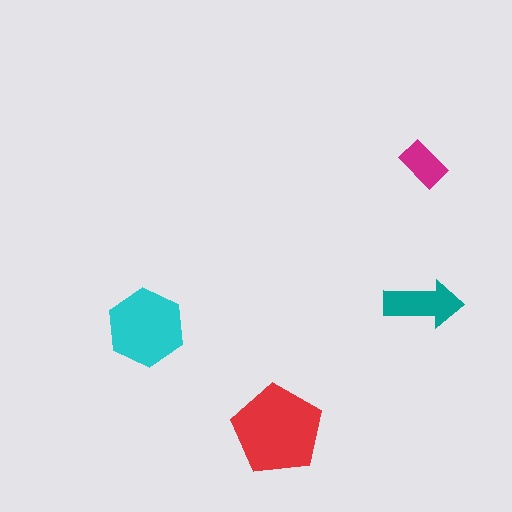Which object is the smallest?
The magenta rectangle.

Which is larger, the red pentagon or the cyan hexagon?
The red pentagon.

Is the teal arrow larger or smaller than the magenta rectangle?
Larger.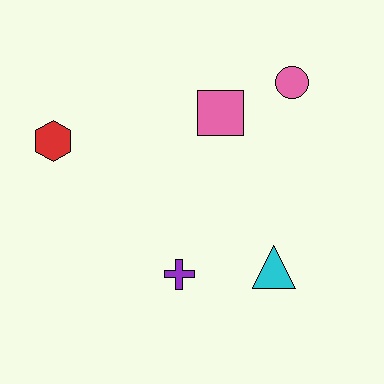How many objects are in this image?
There are 5 objects.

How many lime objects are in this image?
There are no lime objects.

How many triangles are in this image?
There is 1 triangle.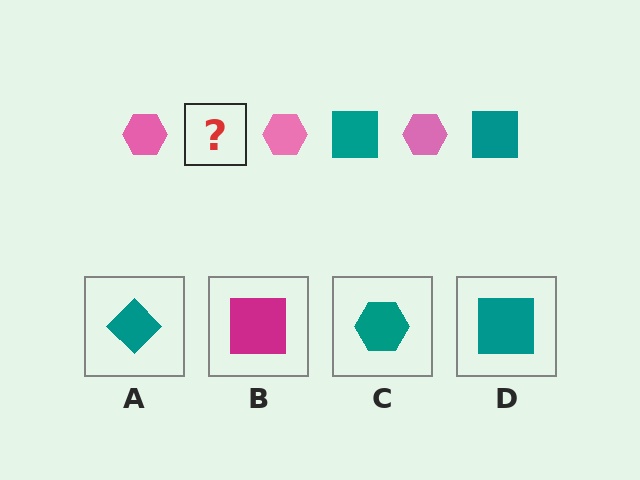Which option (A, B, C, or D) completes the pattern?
D.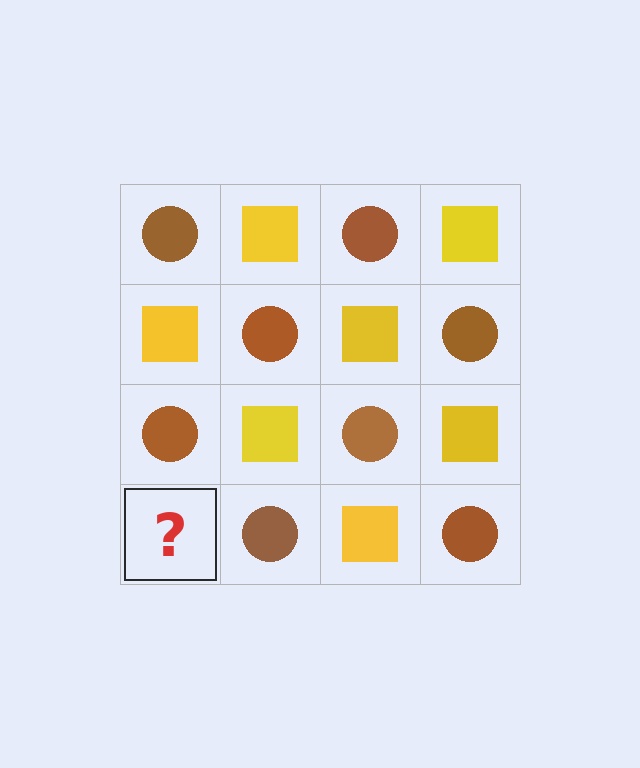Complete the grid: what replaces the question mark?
The question mark should be replaced with a yellow square.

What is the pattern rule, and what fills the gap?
The rule is that it alternates brown circle and yellow square in a checkerboard pattern. The gap should be filled with a yellow square.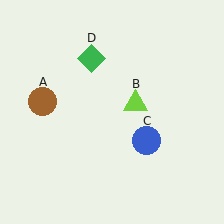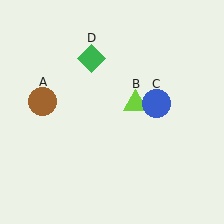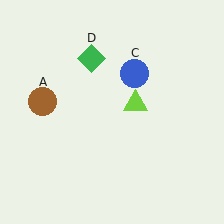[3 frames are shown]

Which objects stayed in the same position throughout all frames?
Brown circle (object A) and lime triangle (object B) and green diamond (object D) remained stationary.